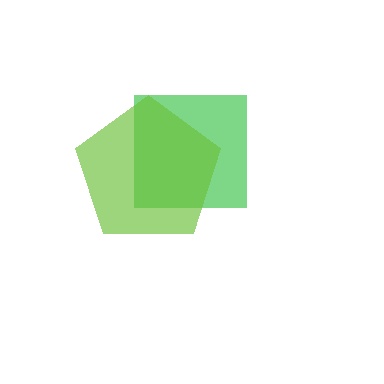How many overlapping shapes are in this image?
There are 2 overlapping shapes in the image.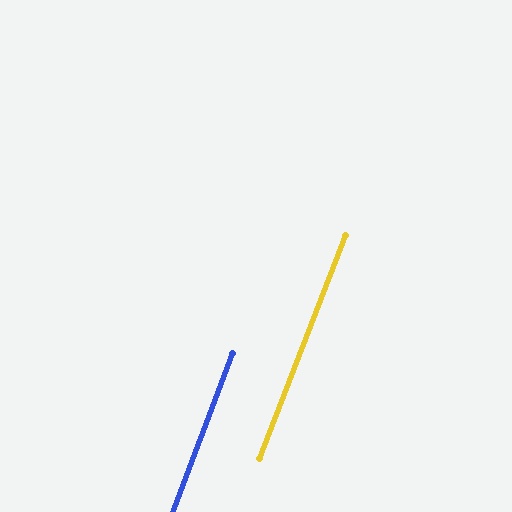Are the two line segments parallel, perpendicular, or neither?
Parallel — their directions differ by only 0.5°.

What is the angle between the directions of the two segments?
Approximately 1 degree.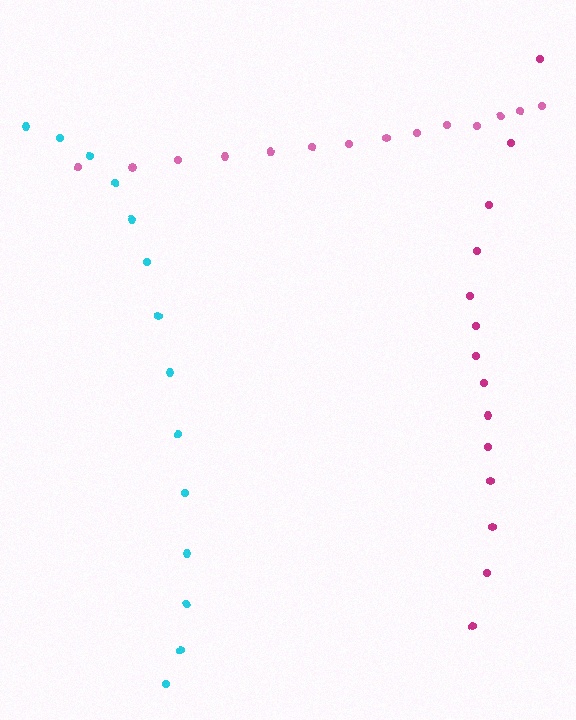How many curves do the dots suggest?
There are 3 distinct paths.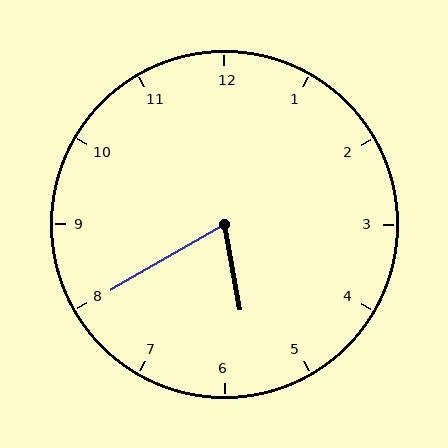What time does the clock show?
5:40.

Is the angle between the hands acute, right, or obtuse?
It is acute.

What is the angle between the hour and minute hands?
Approximately 70 degrees.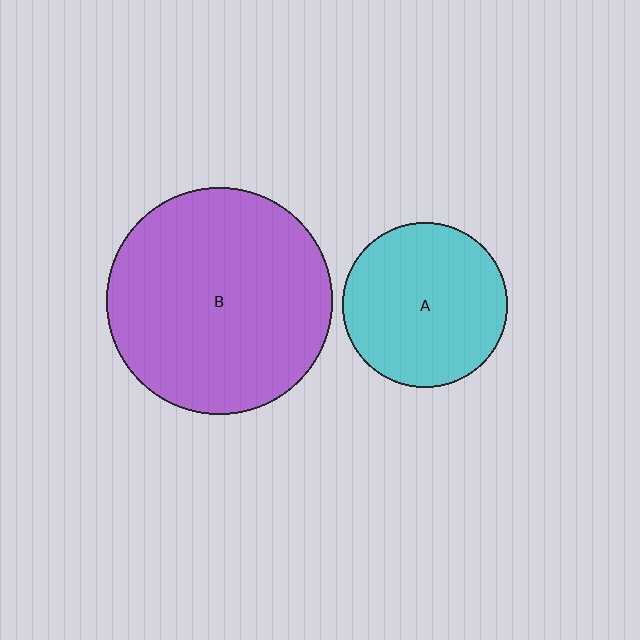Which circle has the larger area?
Circle B (purple).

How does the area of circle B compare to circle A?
Approximately 1.9 times.